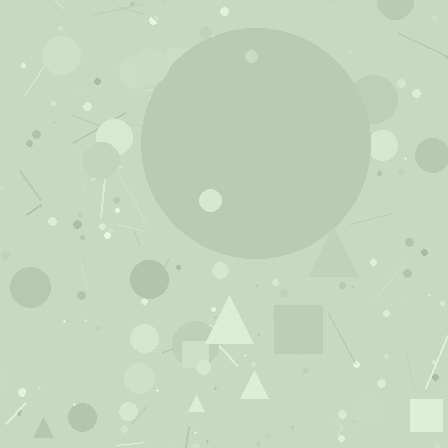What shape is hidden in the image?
A circle is hidden in the image.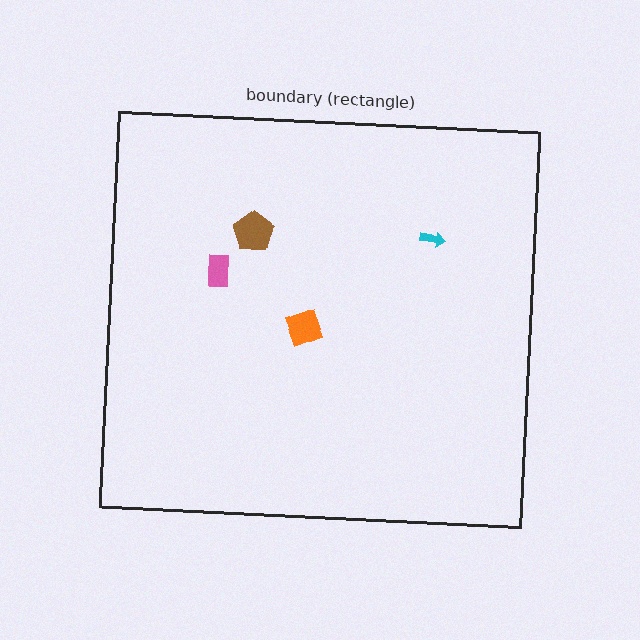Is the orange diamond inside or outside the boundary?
Inside.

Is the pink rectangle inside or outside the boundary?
Inside.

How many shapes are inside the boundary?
4 inside, 0 outside.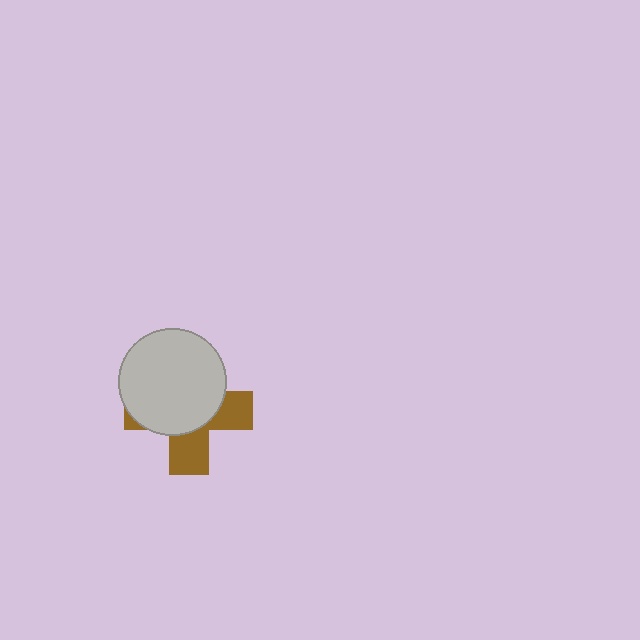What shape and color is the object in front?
The object in front is a light gray circle.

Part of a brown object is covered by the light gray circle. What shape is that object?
It is a cross.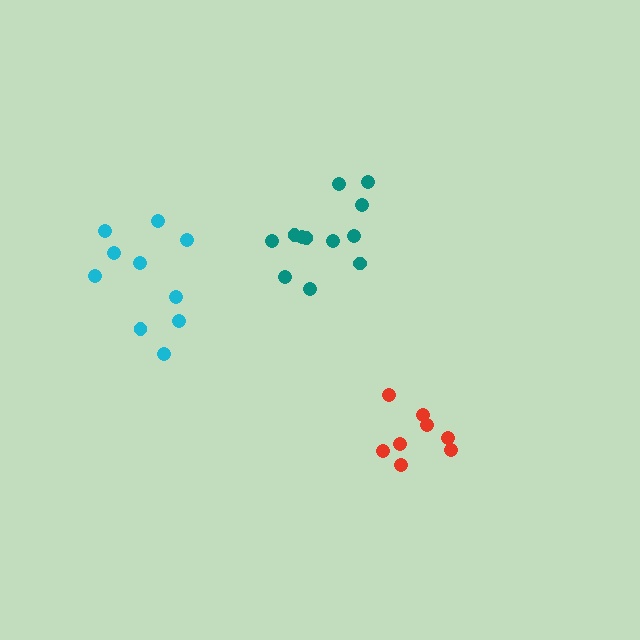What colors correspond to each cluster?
The clusters are colored: red, cyan, teal.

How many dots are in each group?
Group 1: 8 dots, Group 2: 10 dots, Group 3: 12 dots (30 total).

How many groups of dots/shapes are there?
There are 3 groups.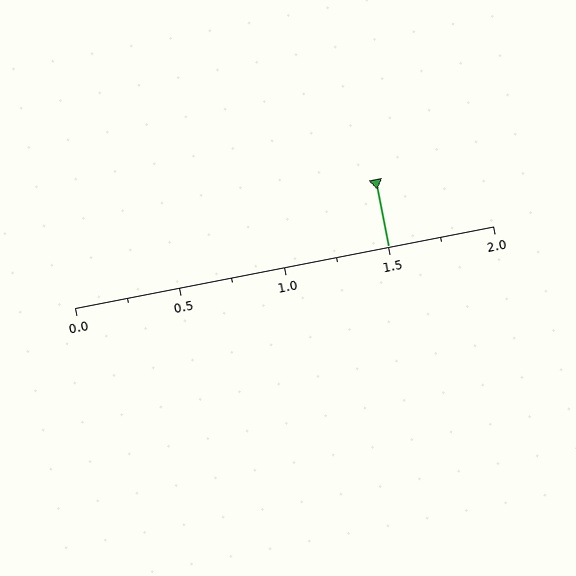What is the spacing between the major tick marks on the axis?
The major ticks are spaced 0.5 apart.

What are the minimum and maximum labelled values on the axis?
The axis runs from 0.0 to 2.0.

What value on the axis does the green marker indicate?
The marker indicates approximately 1.5.